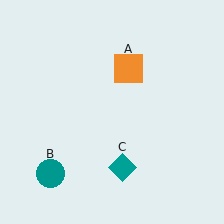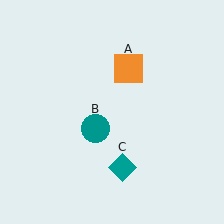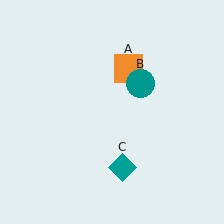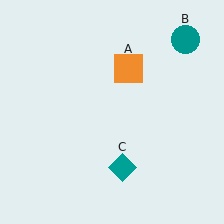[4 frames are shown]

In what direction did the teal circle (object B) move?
The teal circle (object B) moved up and to the right.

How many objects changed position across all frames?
1 object changed position: teal circle (object B).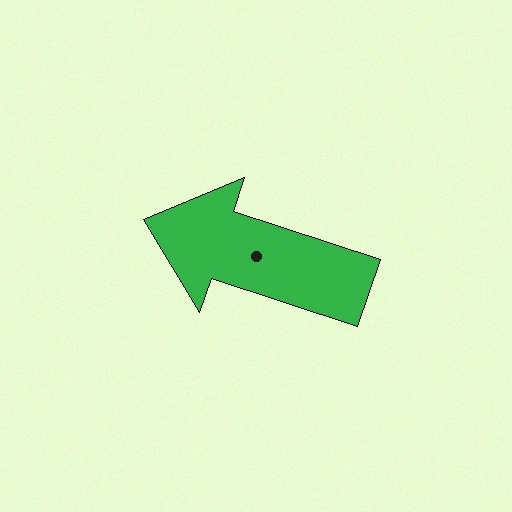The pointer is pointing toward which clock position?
Roughly 10 o'clock.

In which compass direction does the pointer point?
West.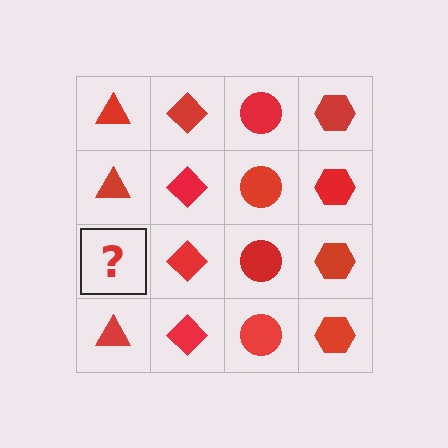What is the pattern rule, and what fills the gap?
The rule is that each column has a consistent shape. The gap should be filled with a red triangle.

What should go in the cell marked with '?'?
The missing cell should contain a red triangle.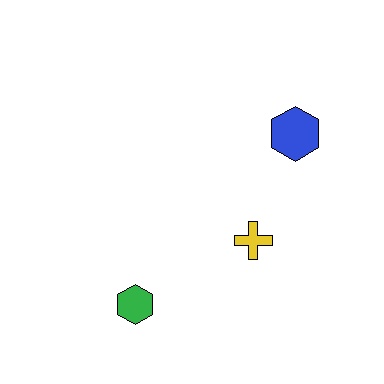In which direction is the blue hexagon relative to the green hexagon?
The blue hexagon is above the green hexagon.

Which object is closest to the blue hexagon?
The yellow cross is closest to the blue hexagon.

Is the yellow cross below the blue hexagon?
Yes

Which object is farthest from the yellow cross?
The green hexagon is farthest from the yellow cross.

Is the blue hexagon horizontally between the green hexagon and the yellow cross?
No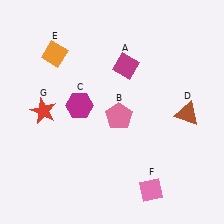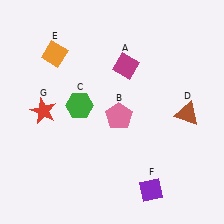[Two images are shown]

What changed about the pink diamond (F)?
In Image 1, F is pink. In Image 2, it changed to purple.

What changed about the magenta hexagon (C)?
In Image 1, C is magenta. In Image 2, it changed to green.